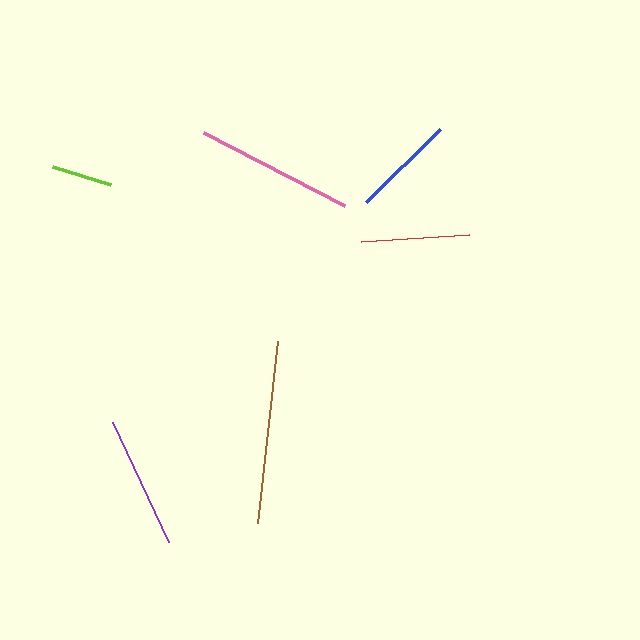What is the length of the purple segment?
The purple segment is approximately 133 pixels long.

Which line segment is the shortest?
The lime line is the shortest at approximately 60 pixels.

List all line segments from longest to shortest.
From longest to shortest: brown, pink, purple, red, blue, lime.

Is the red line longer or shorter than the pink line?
The pink line is longer than the red line.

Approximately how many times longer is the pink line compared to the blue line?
The pink line is approximately 1.5 times the length of the blue line.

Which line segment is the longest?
The brown line is the longest at approximately 183 pixels.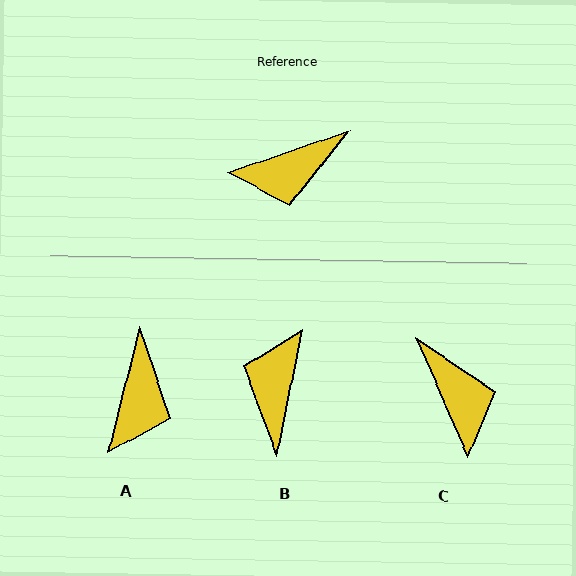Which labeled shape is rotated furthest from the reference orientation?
B, about 121 degrees away.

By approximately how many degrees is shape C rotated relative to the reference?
Approximately 94 degrees counter-clockwise.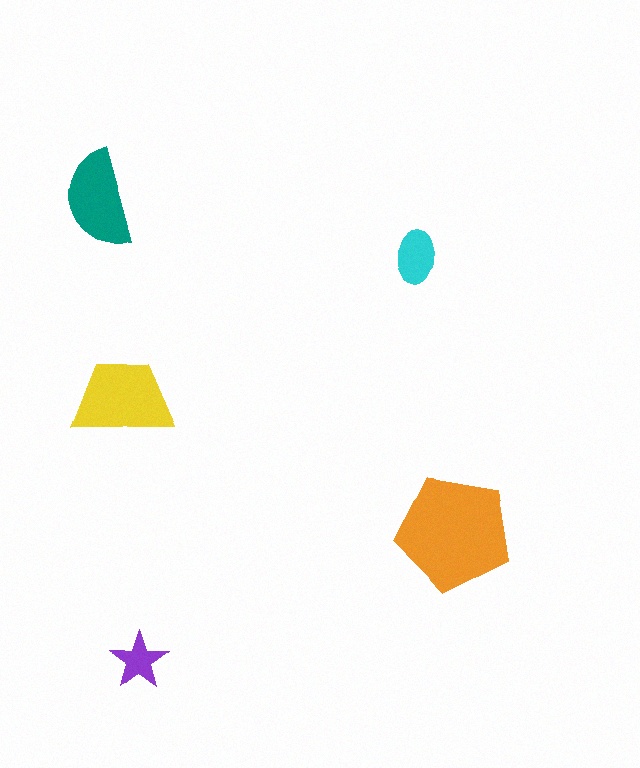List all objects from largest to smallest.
The orange pentagon, the yellow trapezoid, the teal semicircle, the cyan ellipse, the purple star.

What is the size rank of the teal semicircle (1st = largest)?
3rd.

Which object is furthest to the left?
The teal semicircle is leftmost.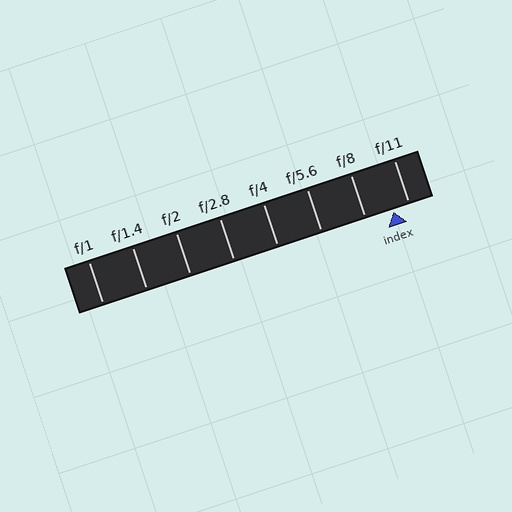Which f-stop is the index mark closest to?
The index mark is closest to f/11.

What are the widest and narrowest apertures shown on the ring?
The widest aperture shown is f/1 and the narrowest is f/11.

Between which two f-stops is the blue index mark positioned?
The index mark is between f/8 and f/11.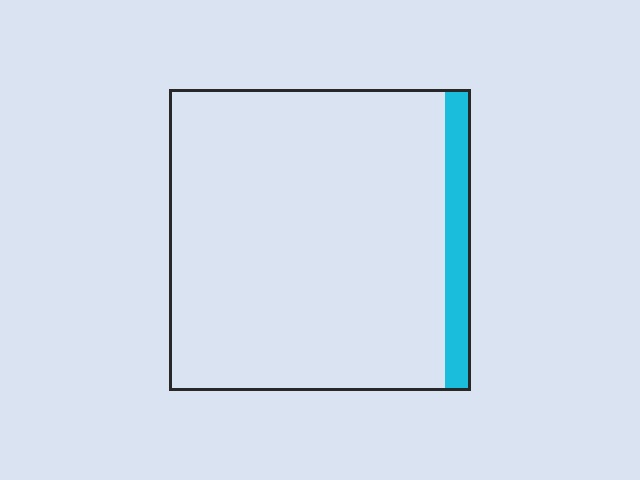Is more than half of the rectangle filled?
No.